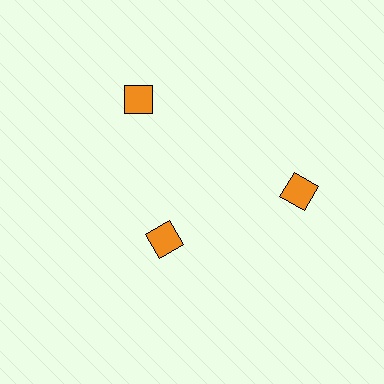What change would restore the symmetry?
The symmetry would be restored by moving it outward, back onto the ring so that all 3 diamonds sit at equal angles and equal distance from the center.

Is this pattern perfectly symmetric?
No. The 3 orange diamonds are arranged in a ring, but one element near the 7 o'clock position is pulled inward toward the center, breaking the 3-fold rotational symmetry.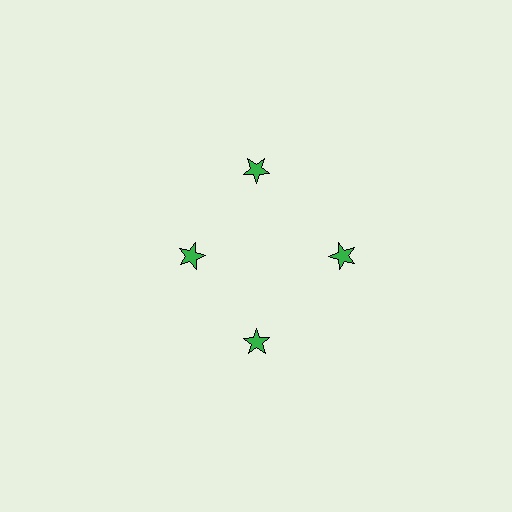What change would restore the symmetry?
The symmetry would be restored by moving it outward, back onto the ring so that all 4 stars sit at equal angles and equal distance from the center.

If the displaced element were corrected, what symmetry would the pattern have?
It would have 4-fold rotational symmetry — the pattern would map onto itself every 90 degrees.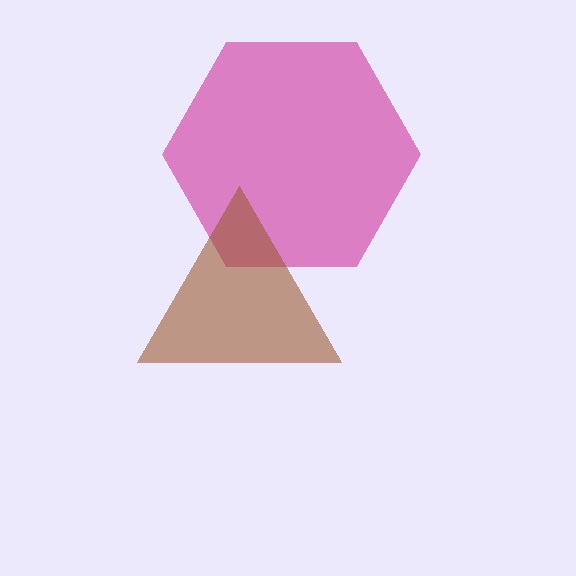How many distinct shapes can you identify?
There are 2 distinct shapes: a magenta hexagon, a brown triangle.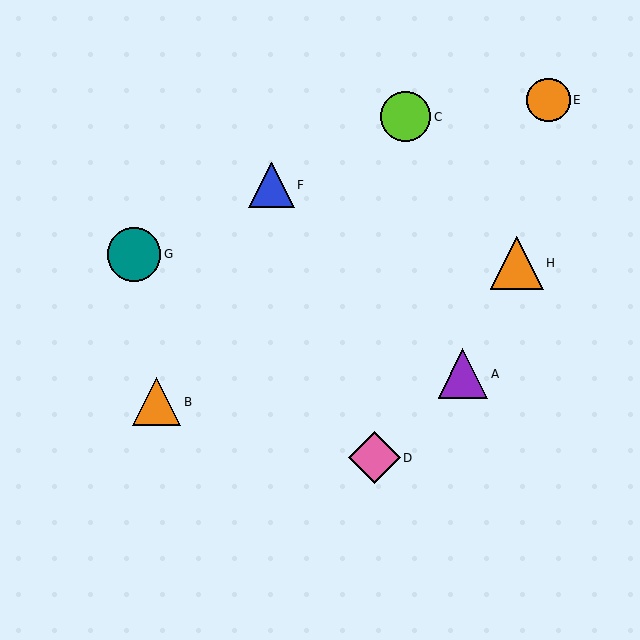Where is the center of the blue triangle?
The center of the blue triangle is at (271, 185).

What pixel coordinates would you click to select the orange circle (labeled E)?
Click at (549, 100) to select the orange circle E.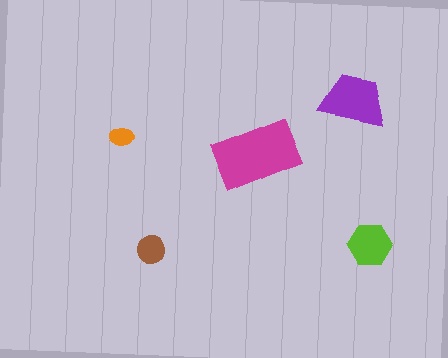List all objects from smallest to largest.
The orange ellipse, the brown circle, the lime hexagon, the purple trapezoid, the magenta rectangle.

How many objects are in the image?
There are 5 objects in the image.